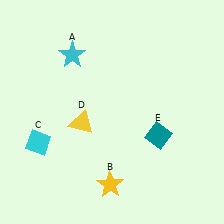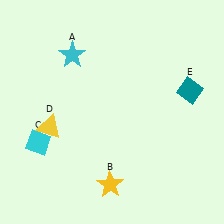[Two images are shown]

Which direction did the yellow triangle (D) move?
The yellow triangle (D) moved left.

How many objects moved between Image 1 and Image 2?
2 objects moved between the two images.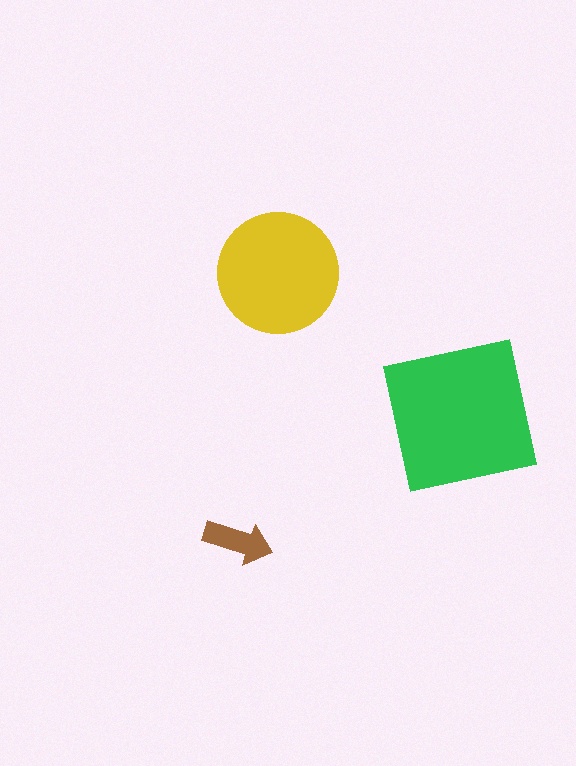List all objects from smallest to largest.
The brown arrow, the yellow circle, the green square.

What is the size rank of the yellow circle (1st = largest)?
2nd.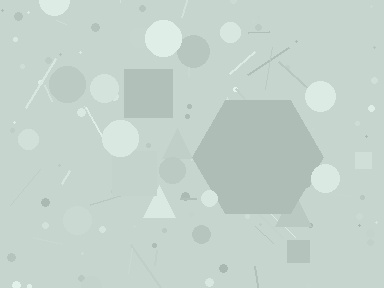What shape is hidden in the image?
A hexagon is hidden in the image.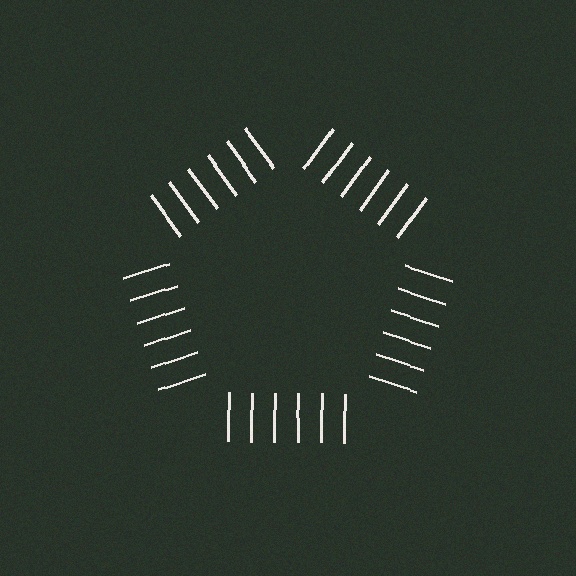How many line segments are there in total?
30 — 6 along each of the 5 edges.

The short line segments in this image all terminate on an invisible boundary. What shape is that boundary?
An illusory pentagon — the line segments terminate on its edges but no continuous stroke is drawn.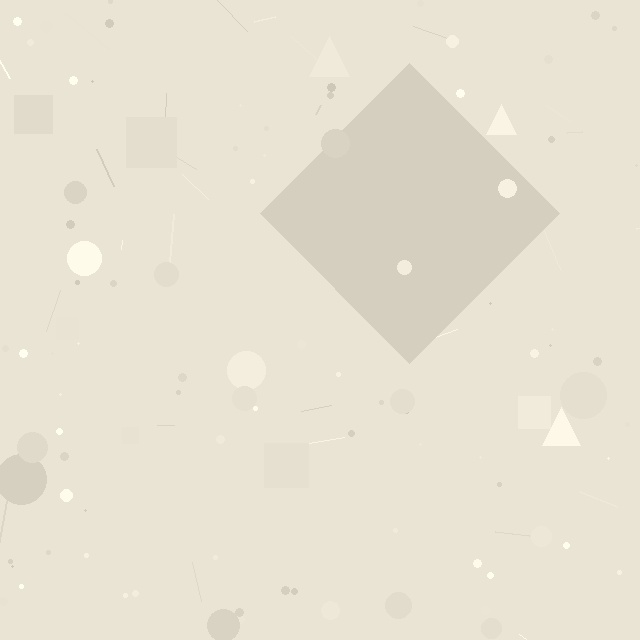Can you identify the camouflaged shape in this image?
The camouflaged shape is a diamond.